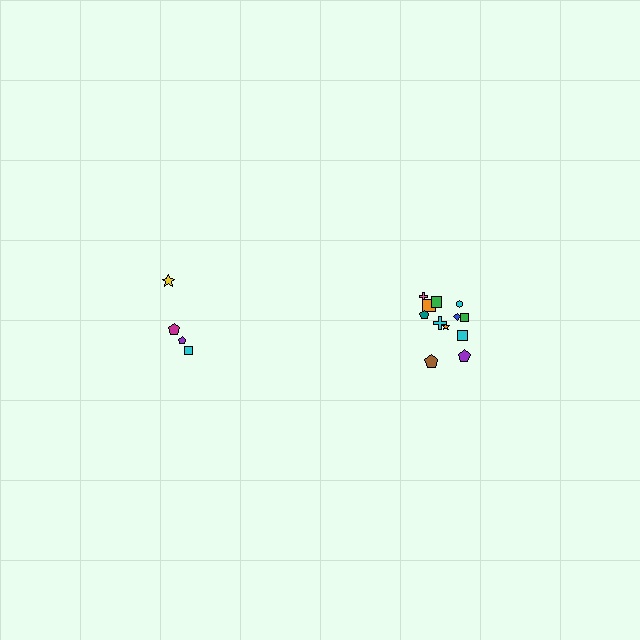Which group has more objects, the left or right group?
The right group.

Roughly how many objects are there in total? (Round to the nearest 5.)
Roughly 15 objects in total.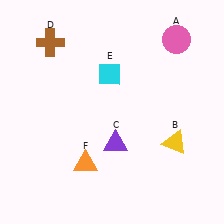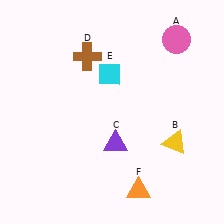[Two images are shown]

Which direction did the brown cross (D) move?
The brown cross (D) moved right.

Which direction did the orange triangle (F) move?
The orange triangle (F) moved right.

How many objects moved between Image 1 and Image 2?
2 objects moved between the two images.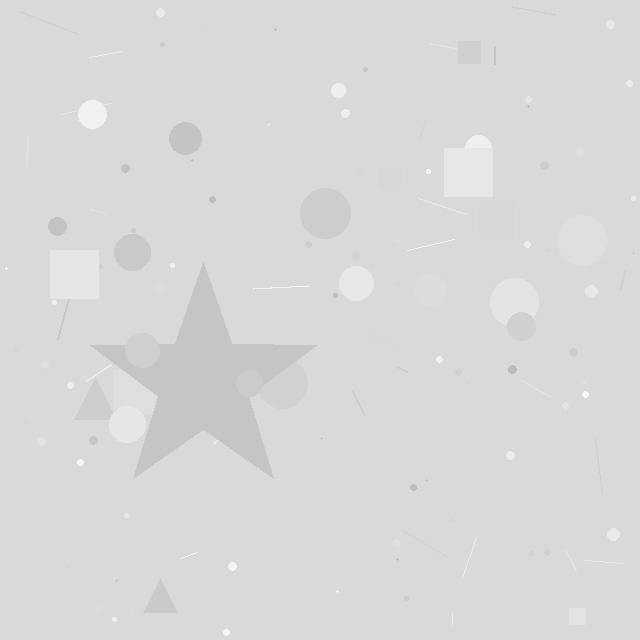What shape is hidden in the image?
A star is hidden in the image.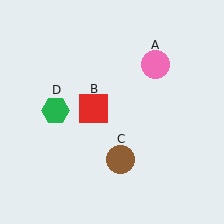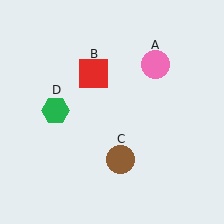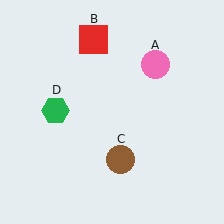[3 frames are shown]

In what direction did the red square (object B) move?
The red square (object B) moved up.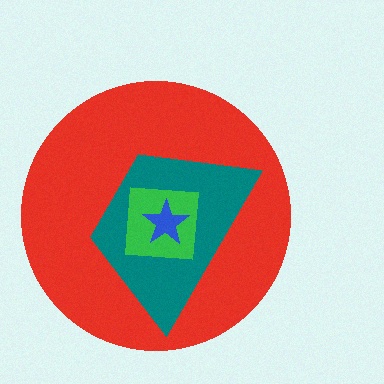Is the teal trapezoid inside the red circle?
Yes.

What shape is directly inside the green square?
The blue star.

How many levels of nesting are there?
4.